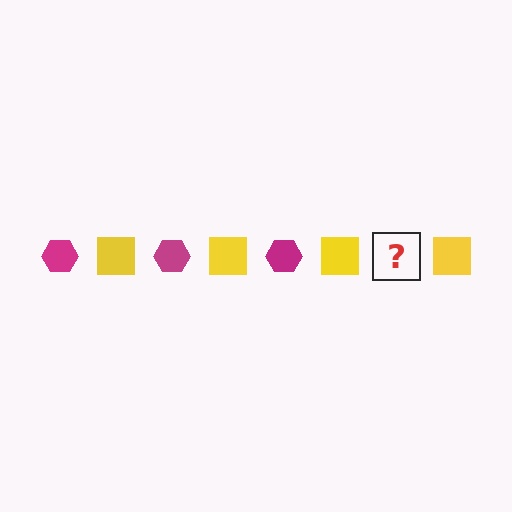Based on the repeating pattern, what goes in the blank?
The blank should be a magenta hexagon.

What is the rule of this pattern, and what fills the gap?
The rule is that the pattern alternates between magenta hexagon and yellow square. The gap should be filled with a magenta hexagon.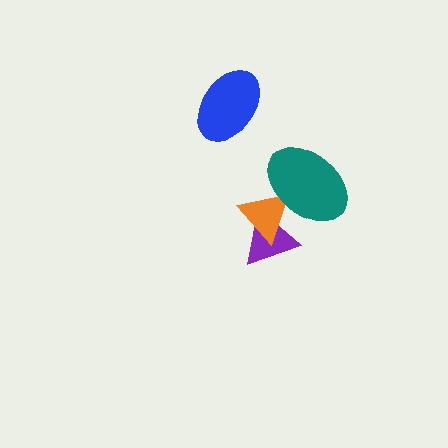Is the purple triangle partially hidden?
Yes, it is partially covered by another shape.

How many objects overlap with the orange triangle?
2 objects overlap with the orange triangle.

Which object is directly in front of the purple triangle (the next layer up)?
The orange triangle is directly in front of the purple triangle.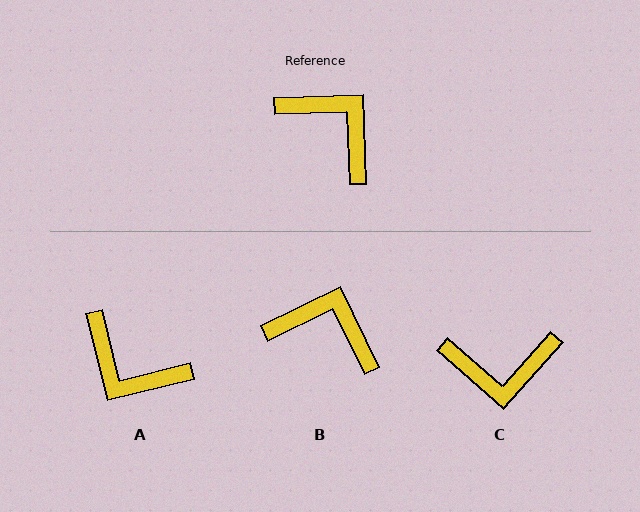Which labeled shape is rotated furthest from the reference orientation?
A, about 168 degrees away.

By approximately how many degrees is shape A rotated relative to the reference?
Approximately 168 degrees clockwise.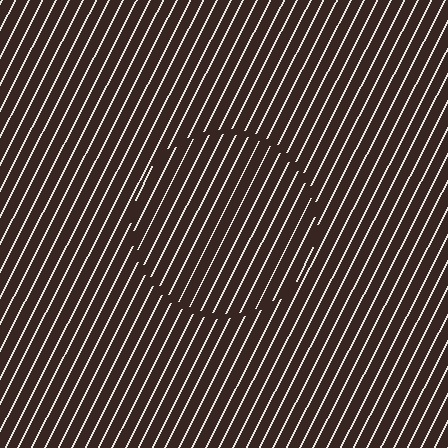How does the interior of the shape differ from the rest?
The interior of the shape contains the same grating, shifted by half a period — the contour is defined by the phase discontinuity where line-ends from the inner and outer gratings abut.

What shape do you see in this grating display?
An illusory circle. The interior of the shape contains the same grating, shifted by half a period — the contour is defined by the phase discontinuity where line-ends from the inner and outer gratings abut.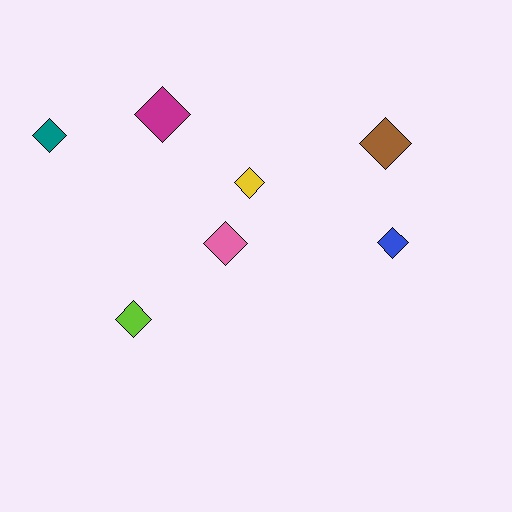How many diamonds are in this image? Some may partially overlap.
There are 7 diamonds.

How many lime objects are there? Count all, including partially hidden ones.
There is 1 lime object.